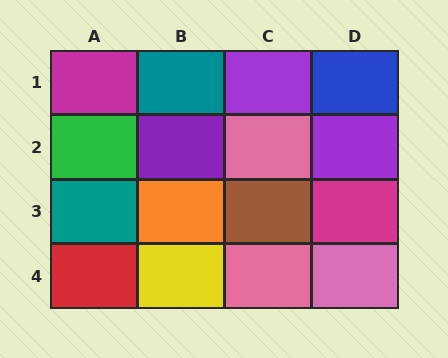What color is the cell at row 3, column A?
Teal.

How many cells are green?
1 cell is green.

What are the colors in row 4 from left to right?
Red, yellow, pink, pink.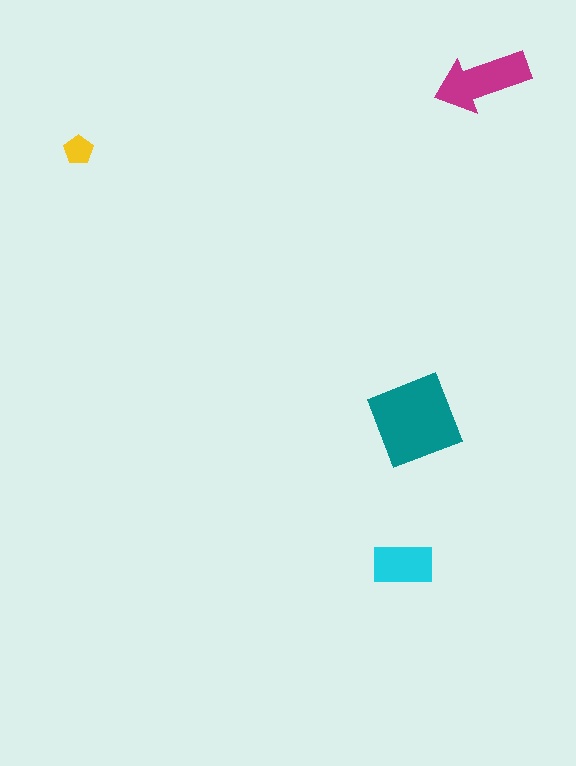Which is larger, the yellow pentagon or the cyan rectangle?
The cyan rectangle.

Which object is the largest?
The teal diamond.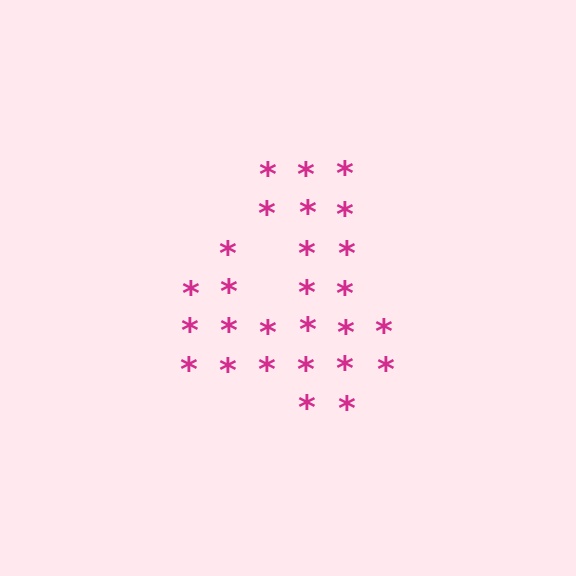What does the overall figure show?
The overall figure shows the digit 4.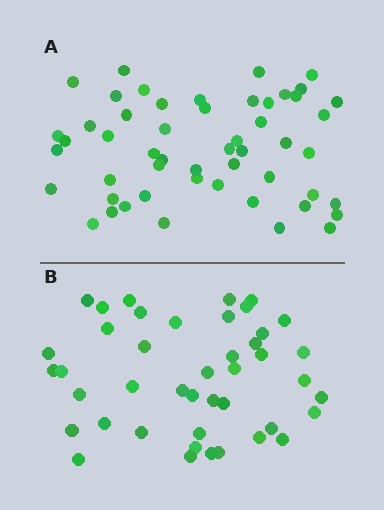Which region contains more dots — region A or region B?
Region A (the top region) has more dots.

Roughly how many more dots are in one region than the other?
Region A has roughly 8 or so more dots than region B.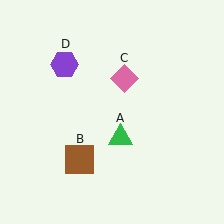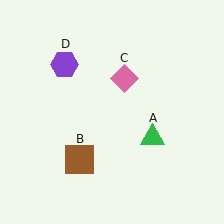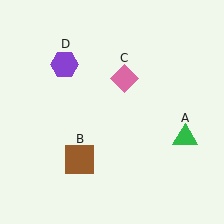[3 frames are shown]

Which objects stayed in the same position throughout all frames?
Brown square (object B) and pink diamond (object C) and purple hexagon (object D) remained stationary.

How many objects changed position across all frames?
1 object changed position: green triangle (object A).